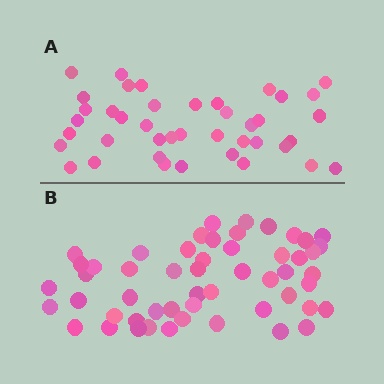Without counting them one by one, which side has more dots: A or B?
Region B (the bottom region) has more dots.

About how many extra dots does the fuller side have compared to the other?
Region B has roughly 12 or so more dots than region A.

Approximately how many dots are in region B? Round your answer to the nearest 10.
About 50 dots. (The exact count is 53, which rounds to 50.)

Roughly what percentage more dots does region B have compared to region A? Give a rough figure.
About 30% more.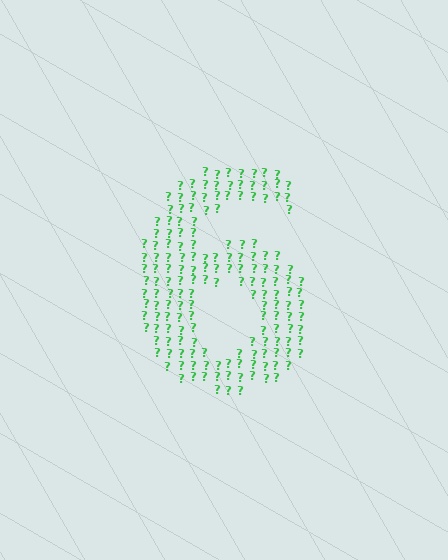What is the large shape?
The large shape is the digit 6.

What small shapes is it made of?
It is made of small question marks.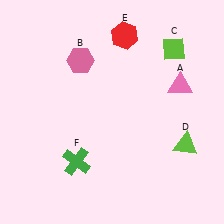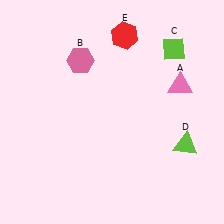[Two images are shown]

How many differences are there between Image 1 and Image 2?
There is 1 difference between the two images.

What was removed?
The green cross (F) was removed in Image 2.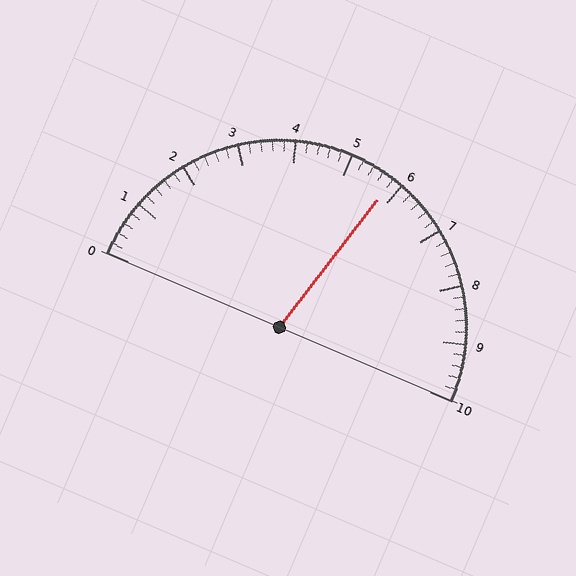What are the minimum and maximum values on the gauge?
The gauge ranges from 0 to 10.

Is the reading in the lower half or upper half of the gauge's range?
The reading is in the upper half of the range (0 to 10).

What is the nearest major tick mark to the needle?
The nearest major tick mark is 6.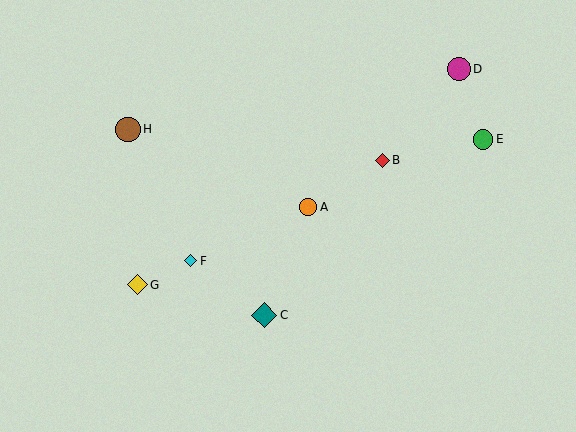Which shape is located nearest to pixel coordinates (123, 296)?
The yellow diamond (labeled G) at (137, 285) is nearest to that location.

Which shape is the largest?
The teal diamond (labeled C) is the largest.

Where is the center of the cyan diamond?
The center of the cyan diamond is at (191, 261).